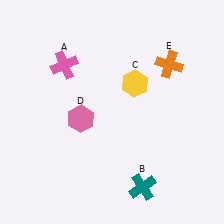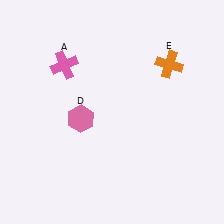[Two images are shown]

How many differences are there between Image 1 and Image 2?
There are 2 differences between the two images.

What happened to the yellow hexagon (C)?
The yellow hexagon (C) was removed in Image 2. It was in the top-right area of Image 1.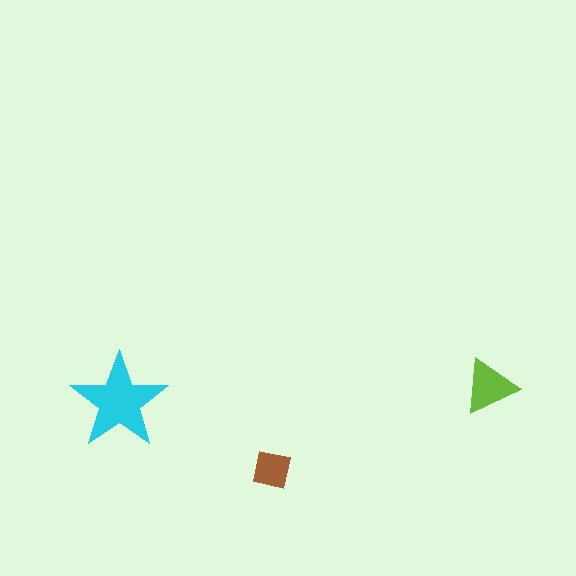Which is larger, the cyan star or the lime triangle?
The cyan star.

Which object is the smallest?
The brown square.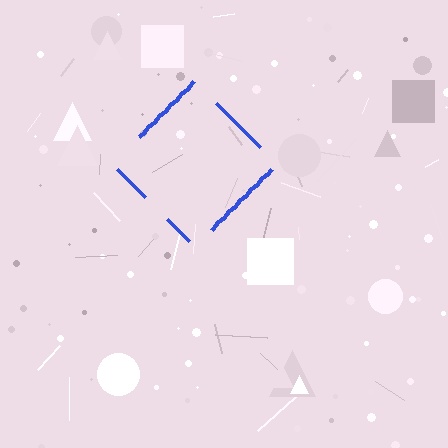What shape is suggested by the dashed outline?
The dashed outline suggests a diamond.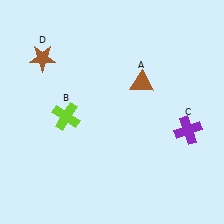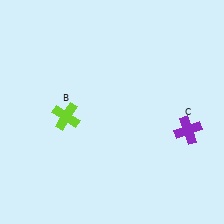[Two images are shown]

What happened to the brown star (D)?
The brown star (D) was removed in Image 2. It was in the top-left area of Image 1.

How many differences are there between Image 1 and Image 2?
There are 2 differences between the two images.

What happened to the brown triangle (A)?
The brown triangle (A) was removed in Image 2. It was in the top-right area of Image 1.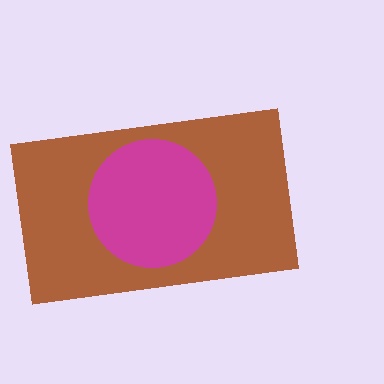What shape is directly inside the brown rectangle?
The magenta circle.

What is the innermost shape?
The magenta circle.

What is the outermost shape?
The brown rectangle.